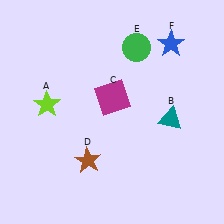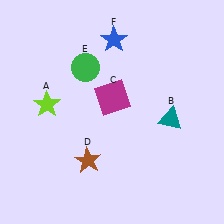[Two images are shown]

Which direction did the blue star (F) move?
The blue star (F) moved left.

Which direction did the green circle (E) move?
The green circle (E) moved left.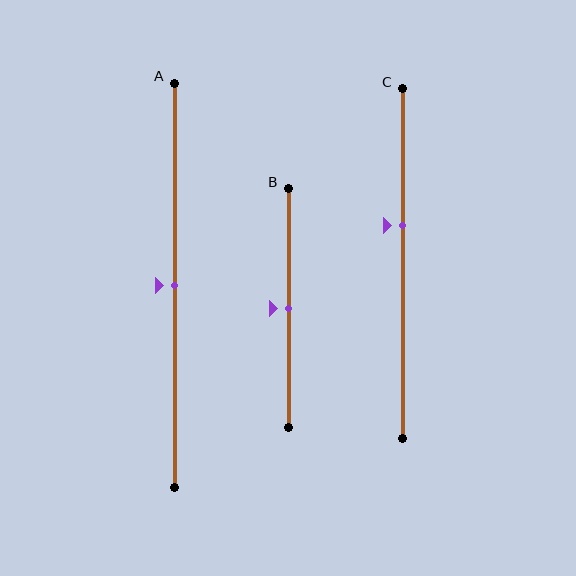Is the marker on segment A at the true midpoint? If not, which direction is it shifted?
Yes, the marker on segment A is at the true midpoint.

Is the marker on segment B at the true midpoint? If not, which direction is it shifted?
Yes, the marker on segment B is at the true midpoint.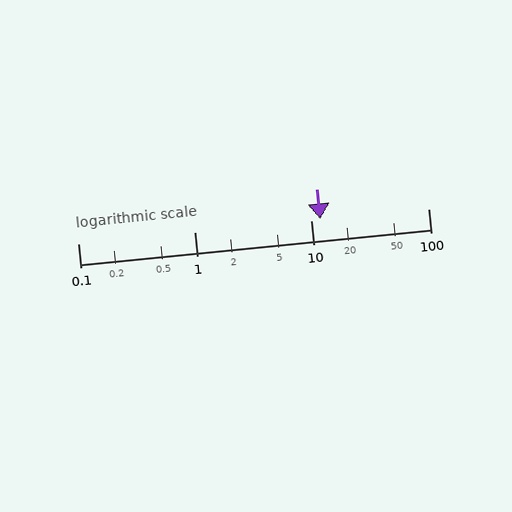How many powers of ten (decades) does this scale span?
The scale spans 3 decades, from 0.1 to 100.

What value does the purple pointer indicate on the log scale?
The pointer indicates approximately 12.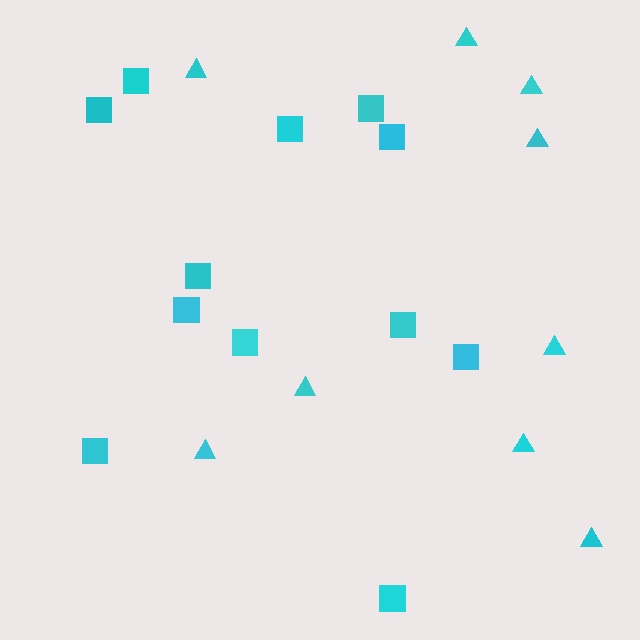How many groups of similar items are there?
There are 2 groups: one group of triangles (9) and one group of squares (12).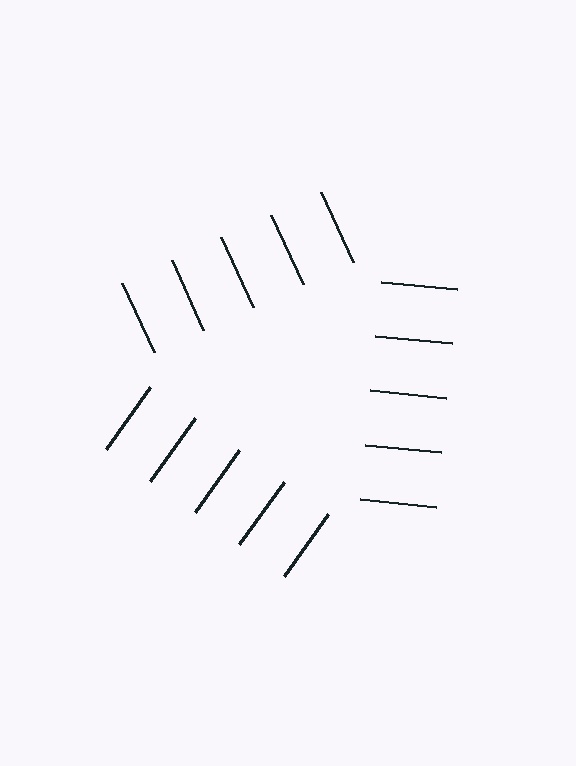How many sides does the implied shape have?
3 sides — the line-ends trace a triangle.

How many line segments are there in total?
15 — 5 along each of the 3 edges.